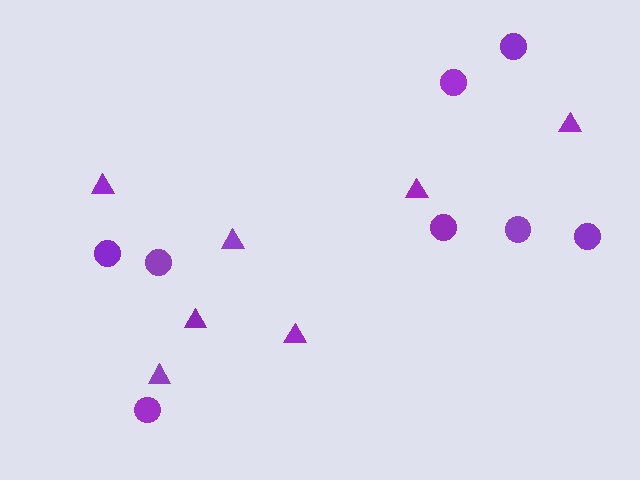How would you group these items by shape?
There are 2 groups: one group of triangles (7) and one group of circles (8).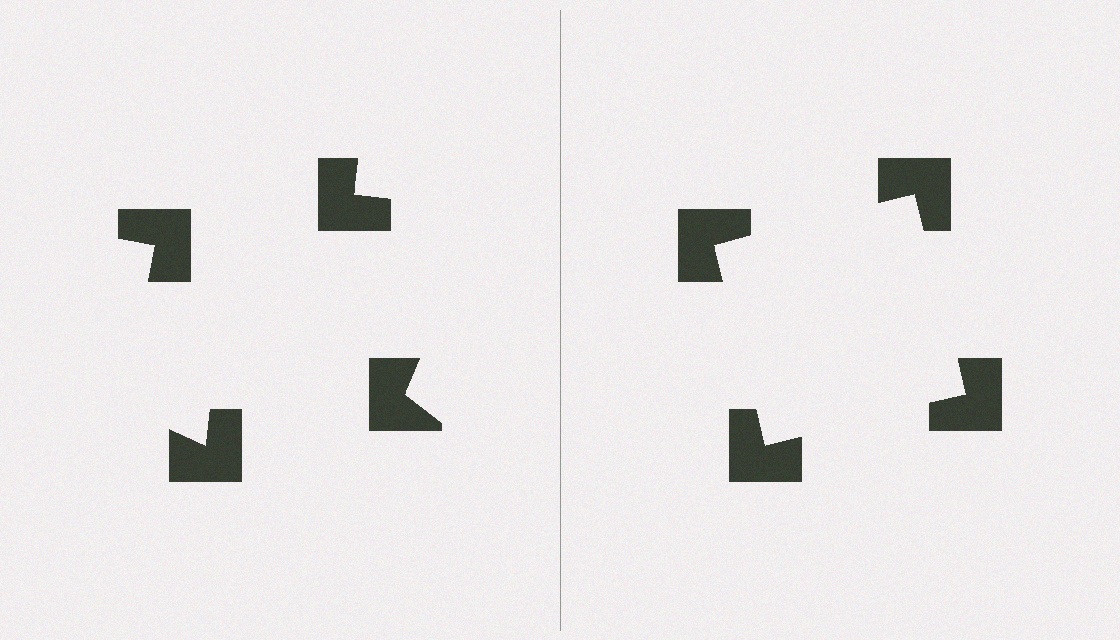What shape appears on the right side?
An illusory square.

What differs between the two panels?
The notched squares are positioned identically on both sides; only the wedge orientations differ. On the right they align to a square; on the left they are misaligned.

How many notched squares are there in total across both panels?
8 — 4 on each side.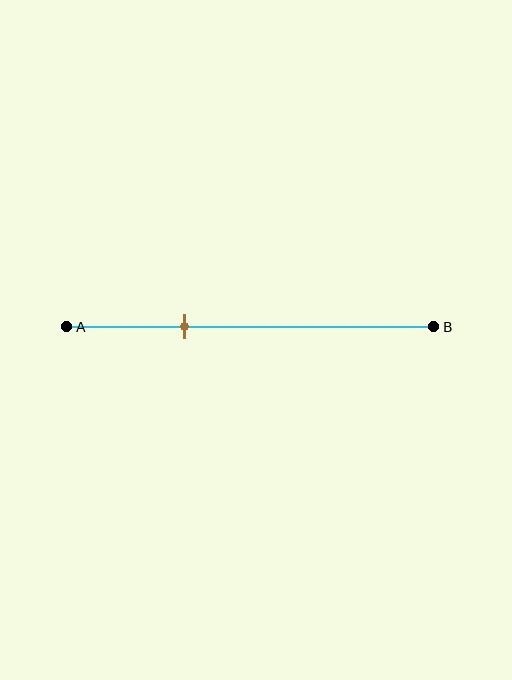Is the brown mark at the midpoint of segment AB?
No, the mark is at about 30% from A, not at the 50% midpoint.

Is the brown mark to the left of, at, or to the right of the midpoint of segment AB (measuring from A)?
The brown mark is to the left of the midpoint of segment AB.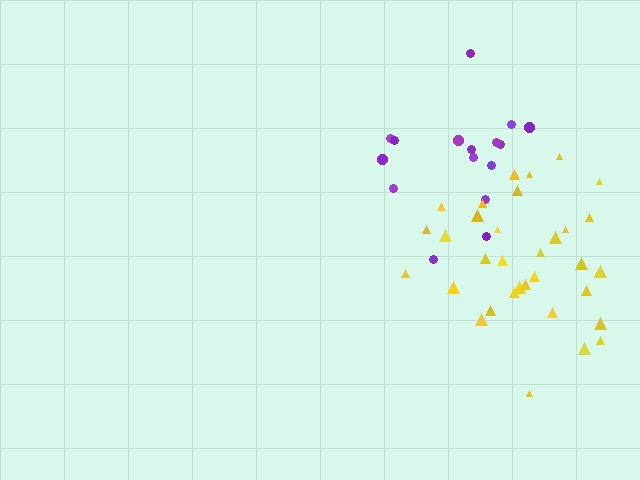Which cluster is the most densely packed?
Yellow.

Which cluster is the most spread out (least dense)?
Purple.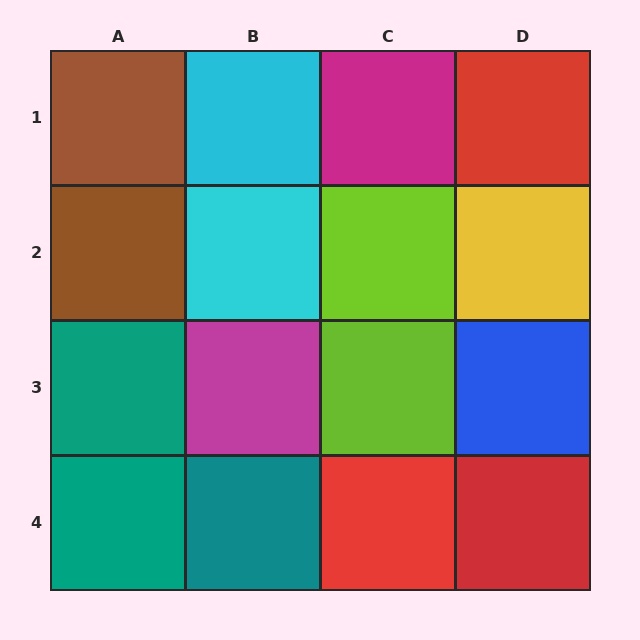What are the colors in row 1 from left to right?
Brown, cyan, magenta, red.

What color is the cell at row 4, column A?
Teal.